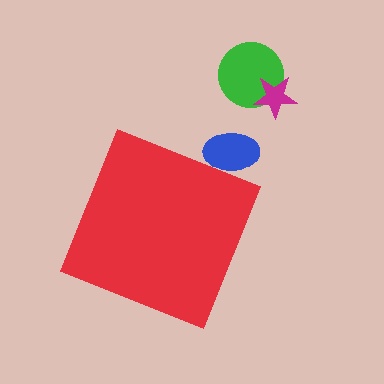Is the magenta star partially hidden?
No, the magenta star is fully visible.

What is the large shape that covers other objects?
A red diamond.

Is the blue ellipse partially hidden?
Yes, the blue ellipse is partially hidden behind the red diamond.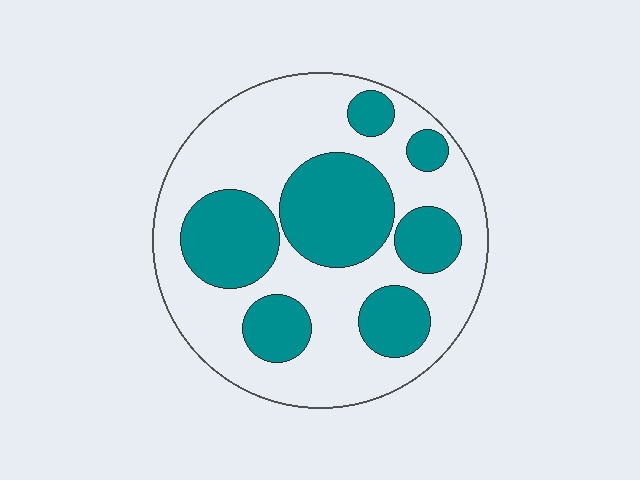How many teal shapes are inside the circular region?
7.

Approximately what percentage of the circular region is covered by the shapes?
Approximately 35%.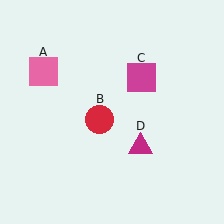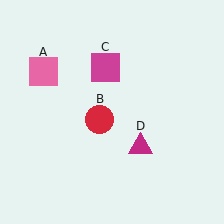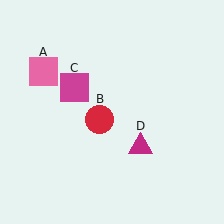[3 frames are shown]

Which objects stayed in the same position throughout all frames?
Pink square (object A) and red circle (object B) and magenta triangle (object D) remained stationary.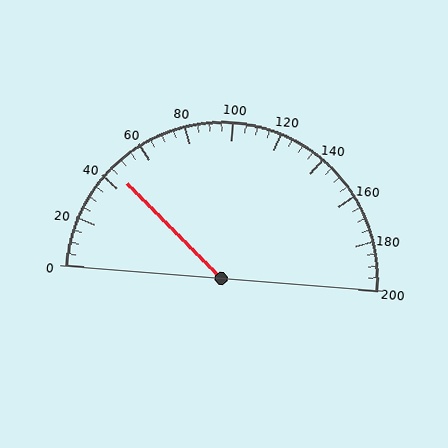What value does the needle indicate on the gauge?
The needle indicates approximately 45.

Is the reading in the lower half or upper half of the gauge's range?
The reading is in the lower half of the range (0 to 200).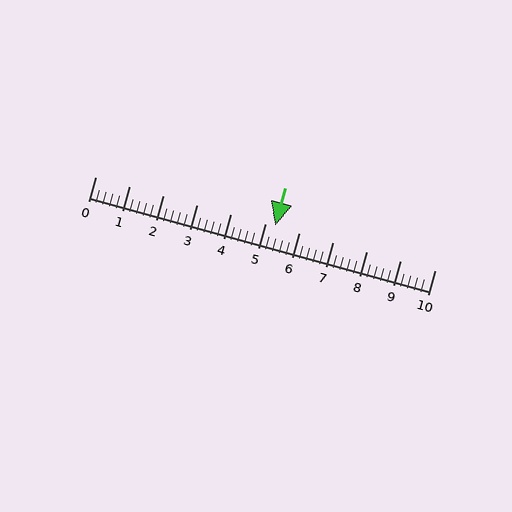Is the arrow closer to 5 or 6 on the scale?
The arrow is closer to 5.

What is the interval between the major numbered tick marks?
The major tick marks are spaced 1 units apart.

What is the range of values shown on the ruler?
The ruler shows values from 0 to 10.